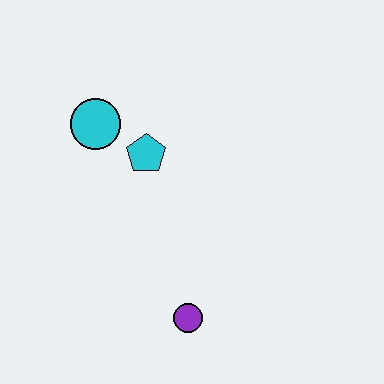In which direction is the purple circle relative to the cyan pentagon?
The purple circle is below the cyan pentagon.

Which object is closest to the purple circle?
The cyan pentagon is closest to the purple circle.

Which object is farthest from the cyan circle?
The purple circle is farthest from the cyan circle.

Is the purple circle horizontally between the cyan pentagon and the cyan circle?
No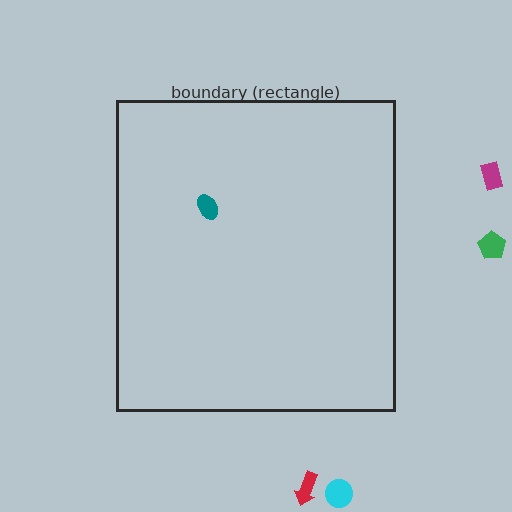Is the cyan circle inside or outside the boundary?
Outside.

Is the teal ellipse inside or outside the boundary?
Inside.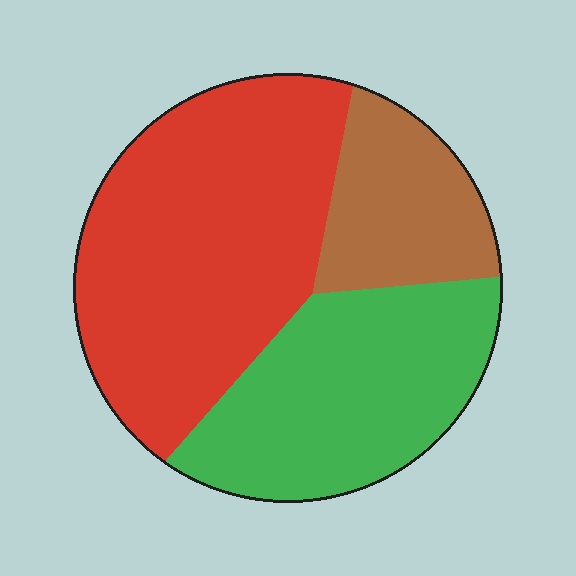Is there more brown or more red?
Red.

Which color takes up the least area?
Brown, at roughly 20%.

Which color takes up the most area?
Red, at roughly 50%.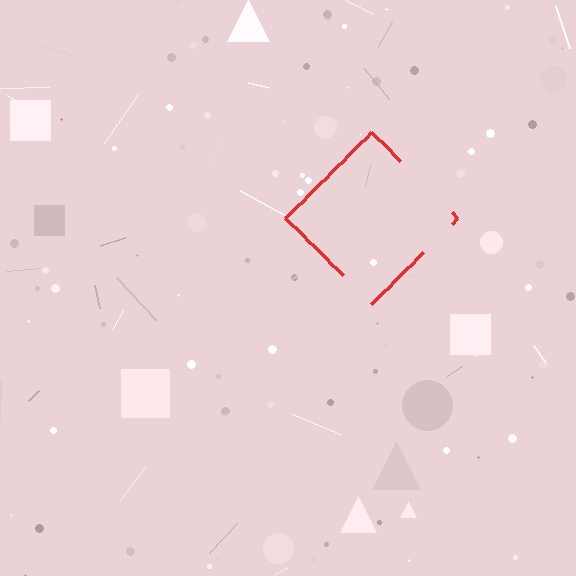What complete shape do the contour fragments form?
The contour fragments form a diamond.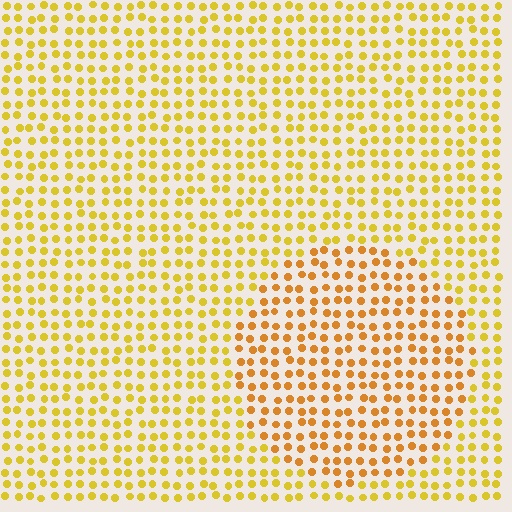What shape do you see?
I see a circle.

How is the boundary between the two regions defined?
The boundary is defined purely by a slight shift in hue (about 22 degrees). Spacing, size, and orientation are identical on both sides.